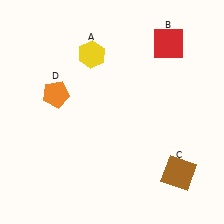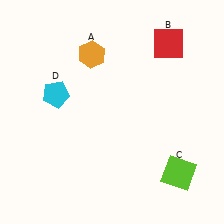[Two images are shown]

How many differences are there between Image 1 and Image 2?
There are 3 differences between the two images.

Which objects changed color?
A changed from yellow to orange. C changed from brown to lime. D changed from orange to cyan.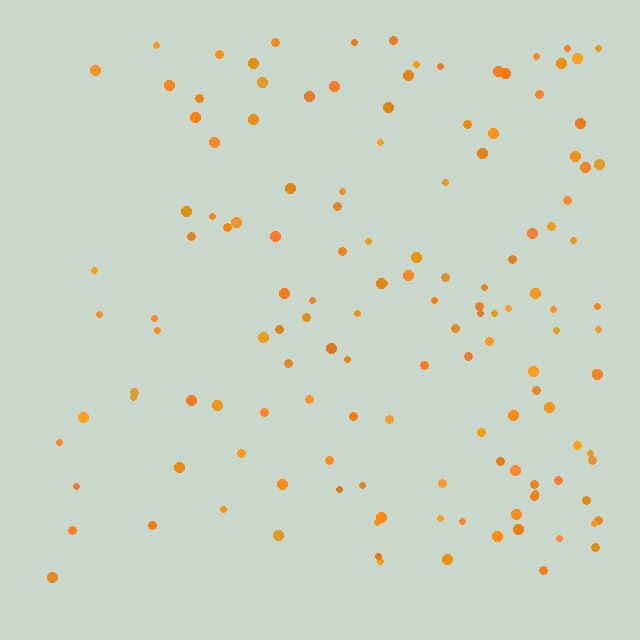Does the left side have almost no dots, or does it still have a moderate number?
Still a moderate number, just noticeably fewer than the right.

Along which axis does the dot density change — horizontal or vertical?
Horizontal.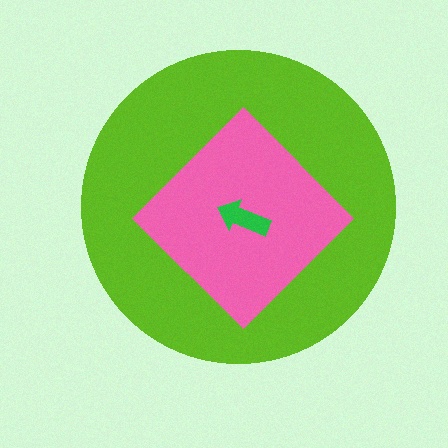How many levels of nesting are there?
3.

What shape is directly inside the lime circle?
The pink diamond.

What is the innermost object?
The green arrow.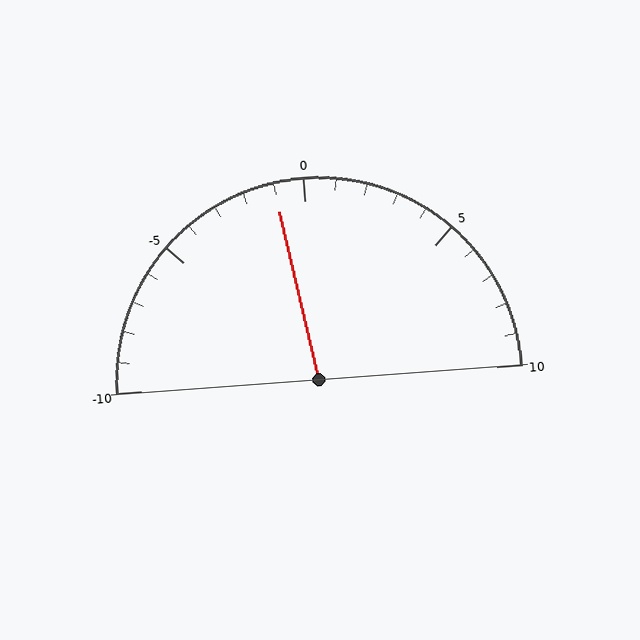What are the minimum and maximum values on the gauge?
The gauge ranges from -10 to 10.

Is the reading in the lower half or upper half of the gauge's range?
The reading is in the lower half of the range (-10 to 10).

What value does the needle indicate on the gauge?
The needle indicates approximately -1.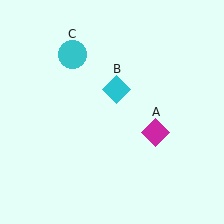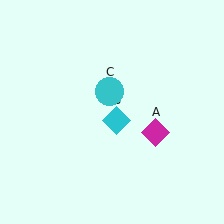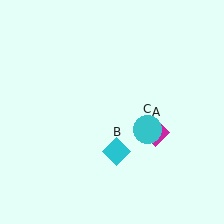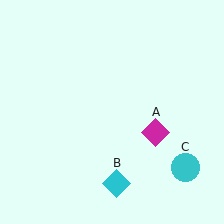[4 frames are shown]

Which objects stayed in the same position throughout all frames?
Magenta diamond (object A) remained stationary.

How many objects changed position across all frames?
2 objects changed position: cyan diamond (object B), cyan circle (object C).